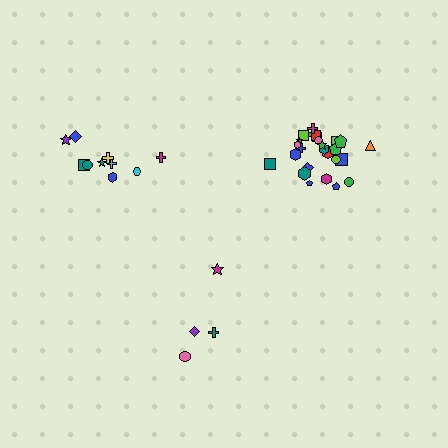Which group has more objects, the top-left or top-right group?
The top-right group.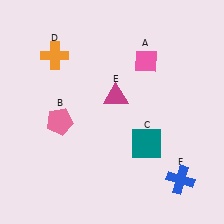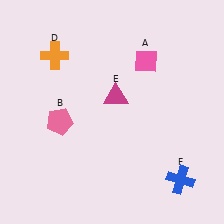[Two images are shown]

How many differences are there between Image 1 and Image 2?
There is 1 difference between the two images.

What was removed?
The teal square (C) was removed in Image 2.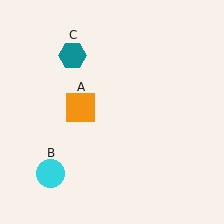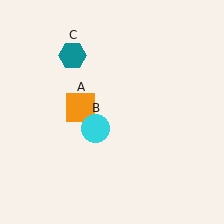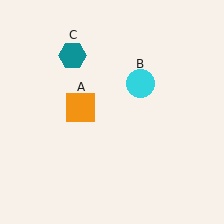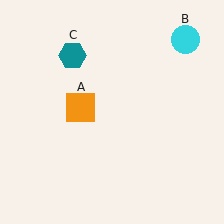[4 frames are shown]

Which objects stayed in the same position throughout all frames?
Orange square (object A) and teal hexagon (object C) remained stationary.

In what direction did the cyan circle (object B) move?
The cyan circle (object B) moved up and to the right.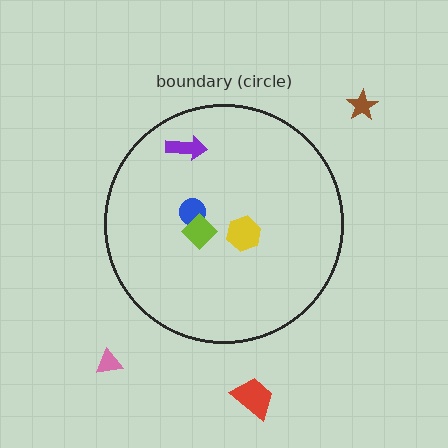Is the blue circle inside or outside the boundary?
Inside.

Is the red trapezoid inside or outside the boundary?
Outside.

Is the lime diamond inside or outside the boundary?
Inside.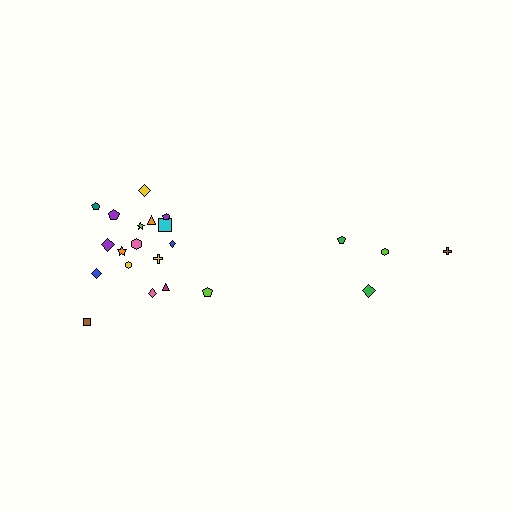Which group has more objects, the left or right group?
The left group.